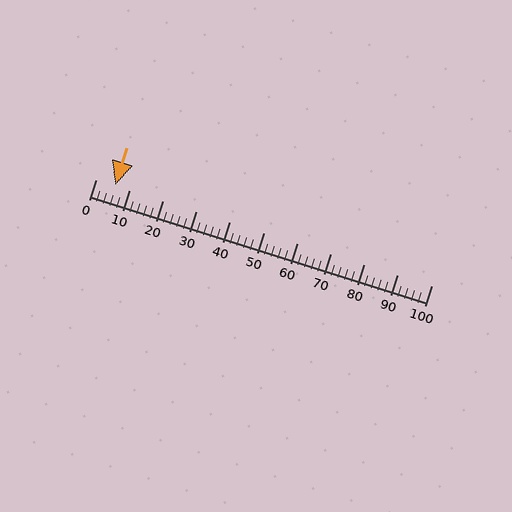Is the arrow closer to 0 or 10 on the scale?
The arrow is closer to 10.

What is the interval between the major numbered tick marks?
The major tick marks are spaced 10 units apart.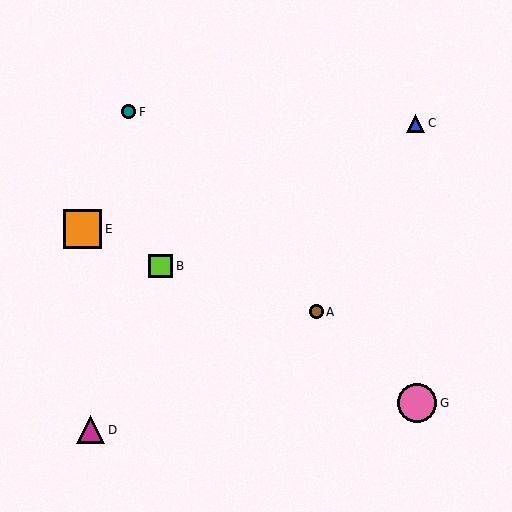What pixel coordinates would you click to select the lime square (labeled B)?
Click at (161, 266) to select the lime square B.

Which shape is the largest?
The pink circle (labeled G) is the largest.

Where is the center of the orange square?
The center of the orange square is at (83, 229).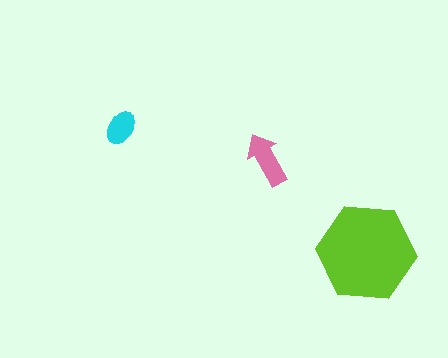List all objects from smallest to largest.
The cyan ellipse, the pink arrow, the lime hexagon.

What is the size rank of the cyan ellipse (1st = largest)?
3rd.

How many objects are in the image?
There are 3 objects in the image.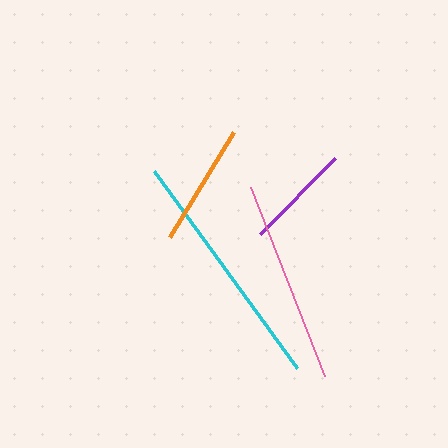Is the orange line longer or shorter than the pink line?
The pink line is longer than the orange line.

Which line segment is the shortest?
The purple line is the shortest at approximately 107 pixels.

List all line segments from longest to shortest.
From longest to shortest: cyan, pink, orange, purple.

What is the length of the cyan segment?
The cyan segment is approximately 243 pixels long.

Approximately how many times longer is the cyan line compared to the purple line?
The cyan line is approximately 2.3 times the length of the purple line.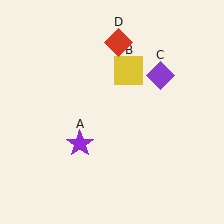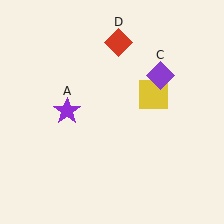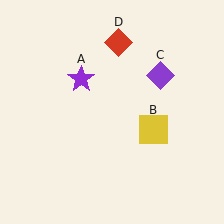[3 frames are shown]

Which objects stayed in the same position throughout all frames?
Purple diamond (object C) and red diamond (object D) remained stationary.